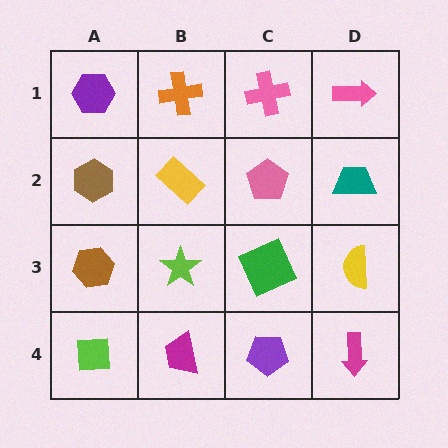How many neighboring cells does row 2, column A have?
3.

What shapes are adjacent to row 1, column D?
A teal trapezoid (row 2, column D), a pink cross (row 1, column C).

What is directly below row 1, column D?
A teal trapezoid.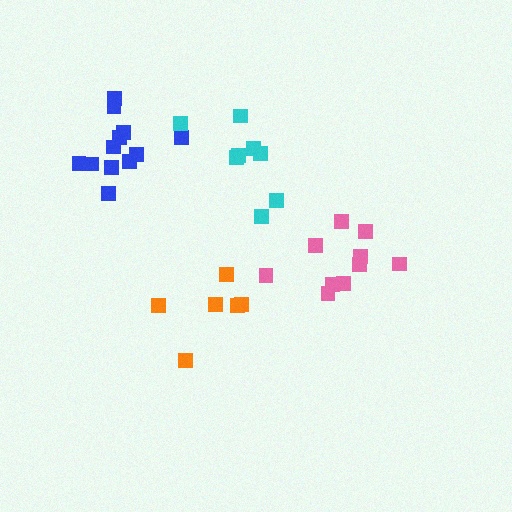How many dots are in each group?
Group 1: 12 dots, Group 2: 6 dots, Group 3: 10 dots, Group 4: 8 dots (36 total).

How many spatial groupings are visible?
There are 4 spatial groupings.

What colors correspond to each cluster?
The clusters are colored: blue, orange, pink, cyan.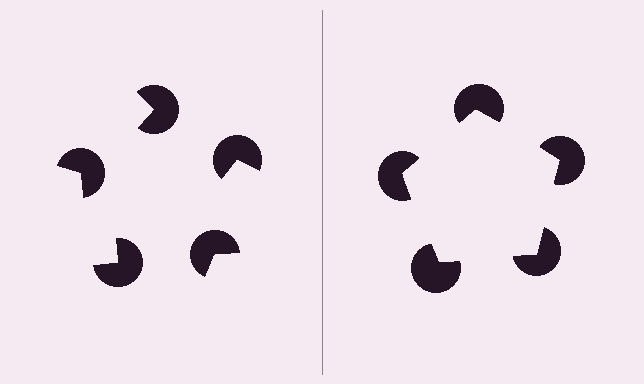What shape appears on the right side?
An illusory pentagon.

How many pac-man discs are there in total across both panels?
10 — 5 on each side.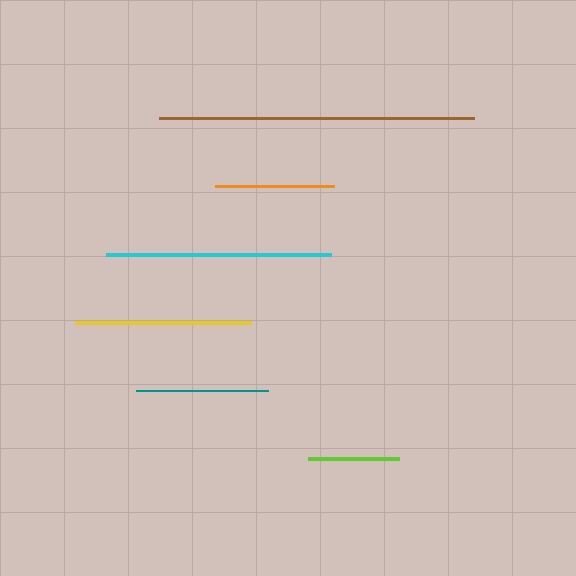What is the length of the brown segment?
The brown segment is approximately 315 pixels long.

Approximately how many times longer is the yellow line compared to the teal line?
The yellow line is approximately 1.3 times the length of the teal line.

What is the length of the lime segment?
The lime segment is approximately 91 pixels long.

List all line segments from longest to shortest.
From longest to shortest: brown, cyan, yellow, teal, orange, lime.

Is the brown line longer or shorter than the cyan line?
The brown line is longer than the cyan line.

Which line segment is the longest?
The brown line is the longest at approximately 315 pixels.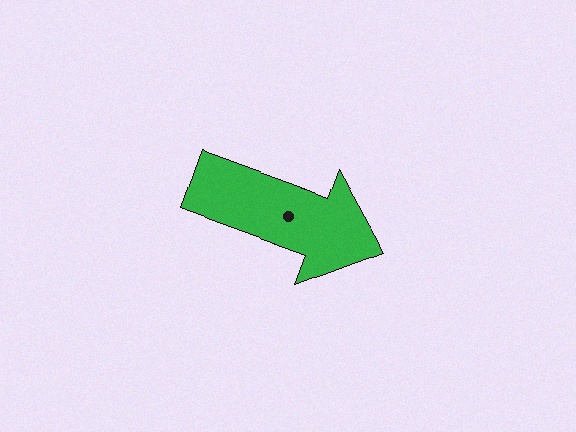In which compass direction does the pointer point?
East.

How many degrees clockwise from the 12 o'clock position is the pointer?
Approximately 110 degrees.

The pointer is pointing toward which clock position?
Roughly 4 o'clock.